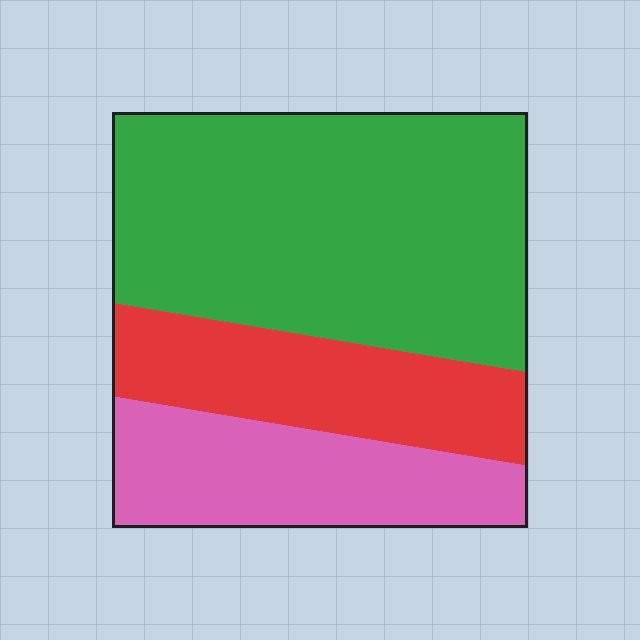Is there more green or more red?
Green.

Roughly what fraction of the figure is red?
Red takes up about one fifth (1/5) of the figure.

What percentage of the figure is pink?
Pink takes up about one quarter (1/4) of the figure.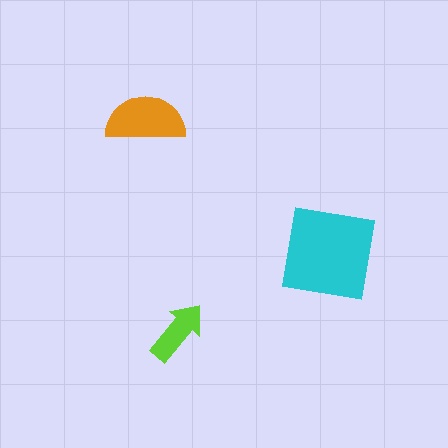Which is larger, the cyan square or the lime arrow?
The cyan square.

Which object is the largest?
The cyan square.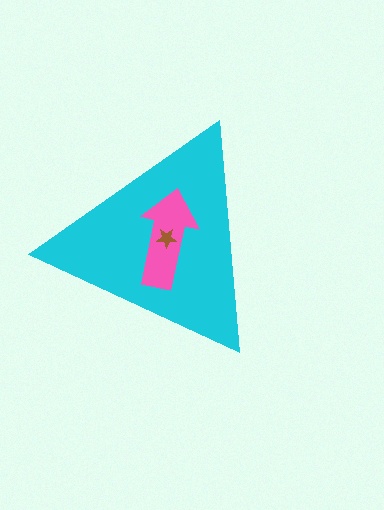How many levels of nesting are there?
3.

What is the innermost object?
The brown star.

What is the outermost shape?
The cyan triangle.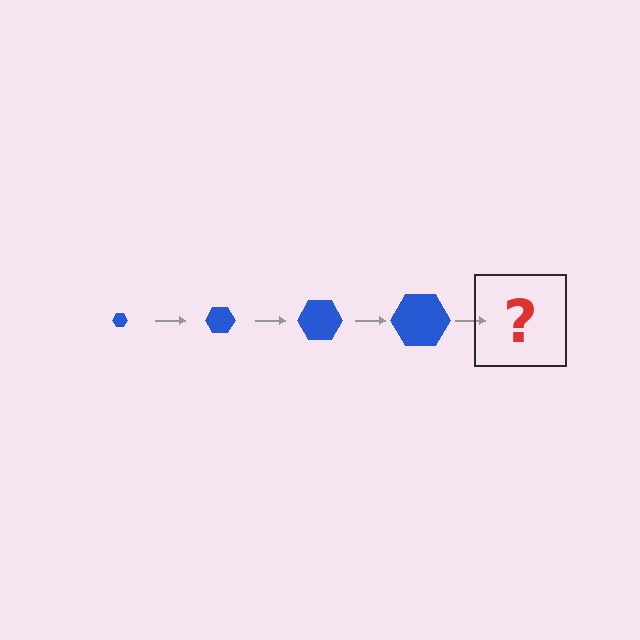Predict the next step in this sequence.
The next step is a blue hexagon, larger than the previous one.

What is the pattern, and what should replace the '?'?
The pattern is that the hexagon gets progressively larger each step. The '?' should be a blue hexagon, larger than the previous one.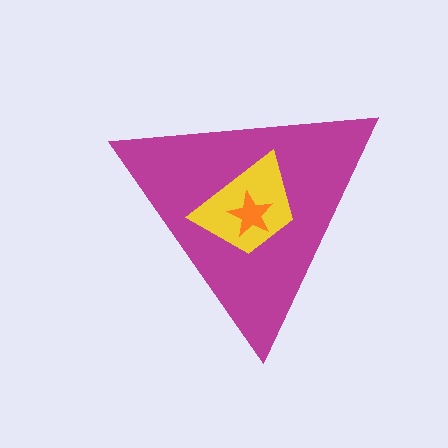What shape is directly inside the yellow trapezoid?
The orange star.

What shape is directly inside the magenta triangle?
The yellow trapezoid.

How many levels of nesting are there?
3.